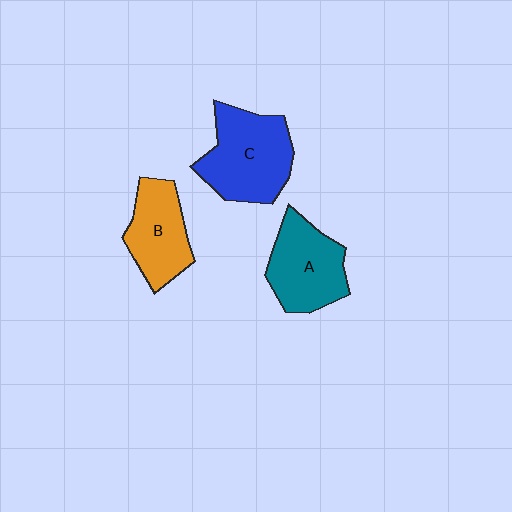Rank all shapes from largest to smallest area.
From largest to smallest: C (blue), A (teal), B (orange).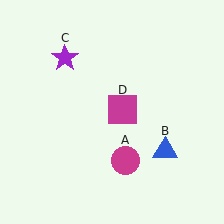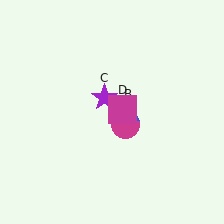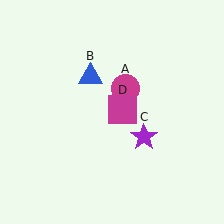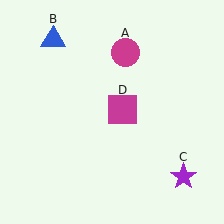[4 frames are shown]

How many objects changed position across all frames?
3 objects changed position: magenta circle (object A), blue triangle (object B), purple star (object C).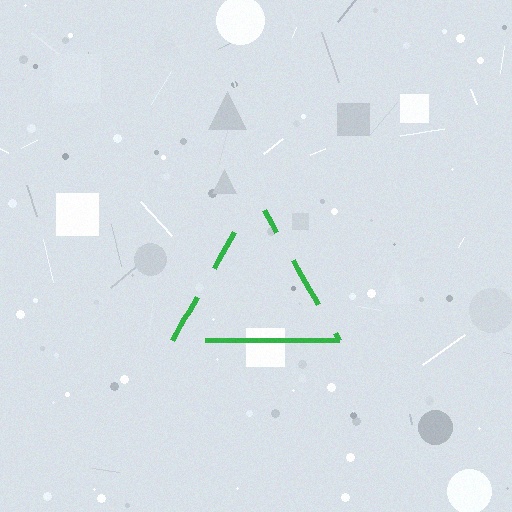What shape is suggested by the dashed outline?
The dashed outline suggests a triangle.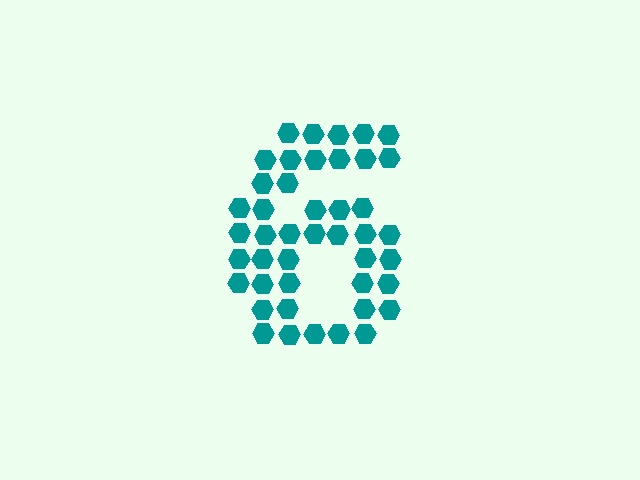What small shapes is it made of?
It is made of small hexagons.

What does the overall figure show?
The overall figure shows the digit 6.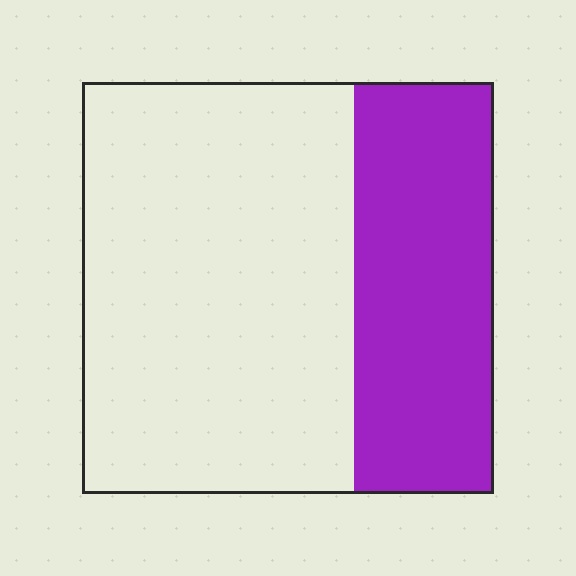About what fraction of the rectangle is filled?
About one third (1/3).